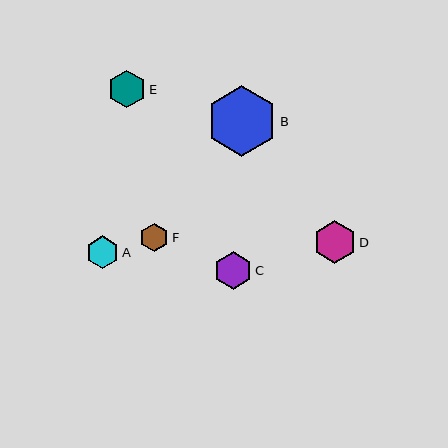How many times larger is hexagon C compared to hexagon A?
Hexagon C is approximately 1.2 times the size of hexagon A.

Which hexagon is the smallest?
Hexagon F is the smallest with a size of approximately 29 pixels.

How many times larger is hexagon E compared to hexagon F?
Hexagon E is approximately 1.3 times the size of hexagon F.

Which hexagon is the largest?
Hexagon B is the largest with a size of approximately 71 pixels.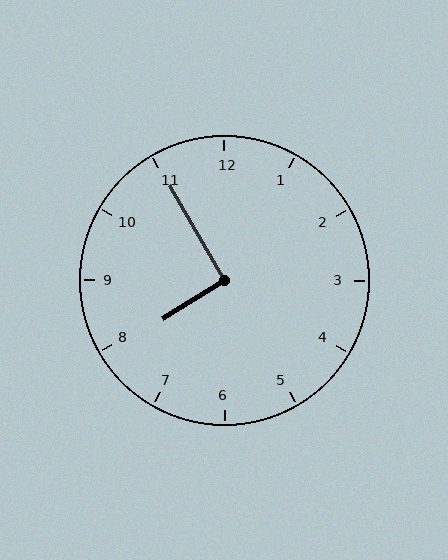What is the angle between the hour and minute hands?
Approximately 92 degrees.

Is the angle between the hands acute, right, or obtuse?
It is right.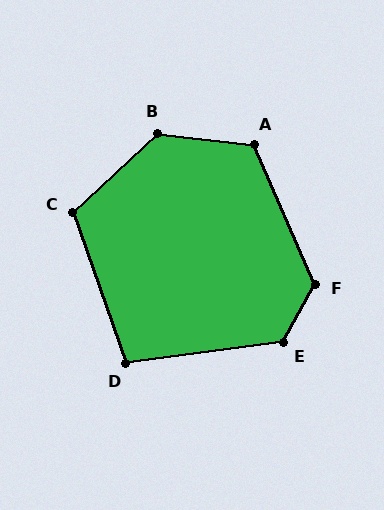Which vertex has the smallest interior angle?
D, at approximately 102 degrees.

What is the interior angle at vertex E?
Approximately 126 degrees (obtuse).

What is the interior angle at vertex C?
Approximately 114 degrees (obtuse).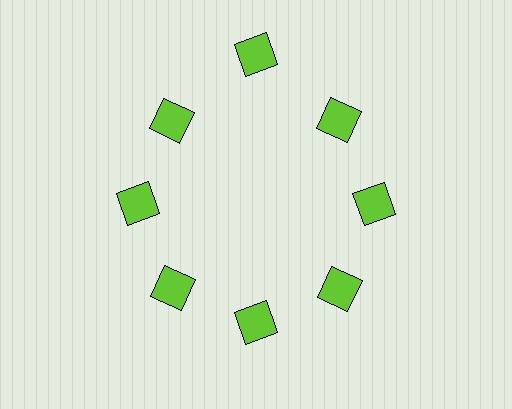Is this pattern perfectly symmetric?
No. The 8 lime squares are arranged in a ring, but one element near the 12 o'clock position is pushed outward from the center, breaking the 8-fold rotational symmetry.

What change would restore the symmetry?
The symmetry would be restored by moving it inward, back onto the ring so that all 8 squares sit at equal angles and equal distance from the center.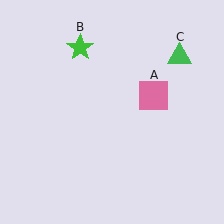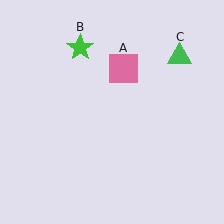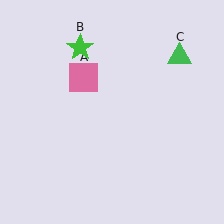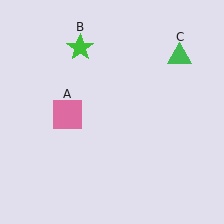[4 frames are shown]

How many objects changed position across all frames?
1 object changed position: pink square (object A).